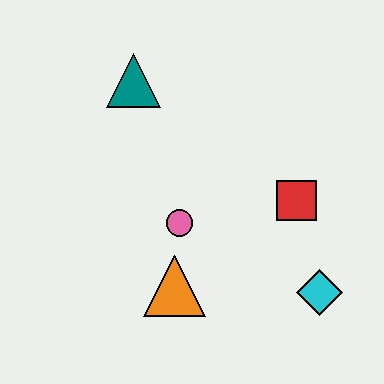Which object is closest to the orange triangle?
The pink circle is closest to the orange triangle.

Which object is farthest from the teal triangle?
The cyan diamond is farthest from the teal triangle.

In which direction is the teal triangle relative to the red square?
The teal triangle is to the left of the red square.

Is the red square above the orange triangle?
Yes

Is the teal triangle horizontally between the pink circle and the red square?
No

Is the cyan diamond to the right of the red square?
Yes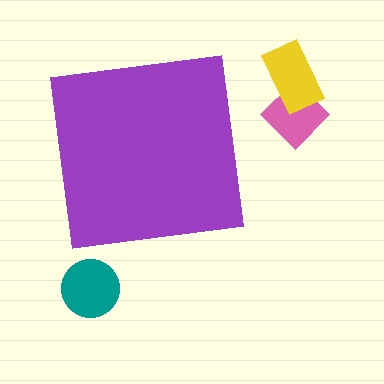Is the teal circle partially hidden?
No, the teal circle is fully visible.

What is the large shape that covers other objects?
A purple square.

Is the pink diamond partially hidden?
No, the pink diamond is fully visible.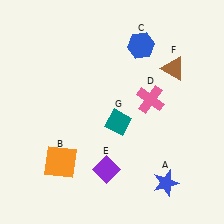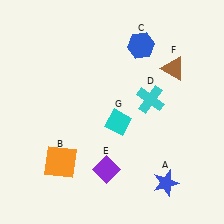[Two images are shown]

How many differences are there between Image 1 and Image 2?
There are 2 differences between the two images.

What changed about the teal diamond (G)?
In Image 1, G is teal. In Image 2, it changed to cyan.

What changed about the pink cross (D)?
In Image 1, D is pink. In Image 2, it changed to cyan.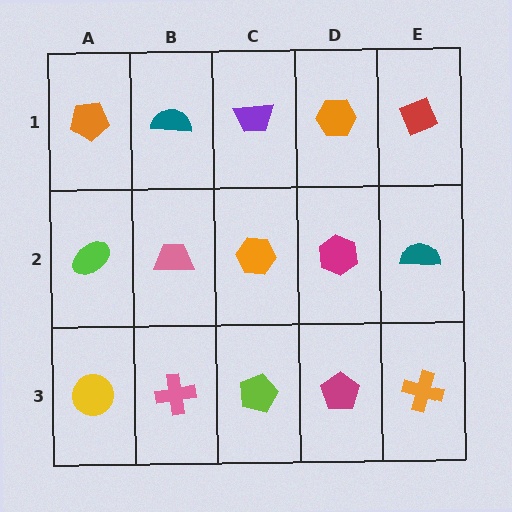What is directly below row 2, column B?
A pink cross.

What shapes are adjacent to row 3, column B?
A pink trapezoid (row 2, column B), a yellow circle (row 3, column A), a lime pentagon (row 3, column C).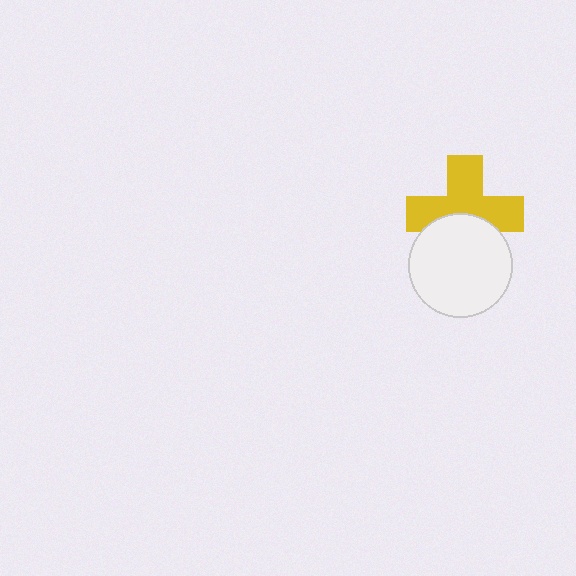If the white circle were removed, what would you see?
You would see the complete yellow cross.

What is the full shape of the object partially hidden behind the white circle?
The partially hidden object is a yellow cross.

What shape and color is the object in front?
The object in front is a white circle.